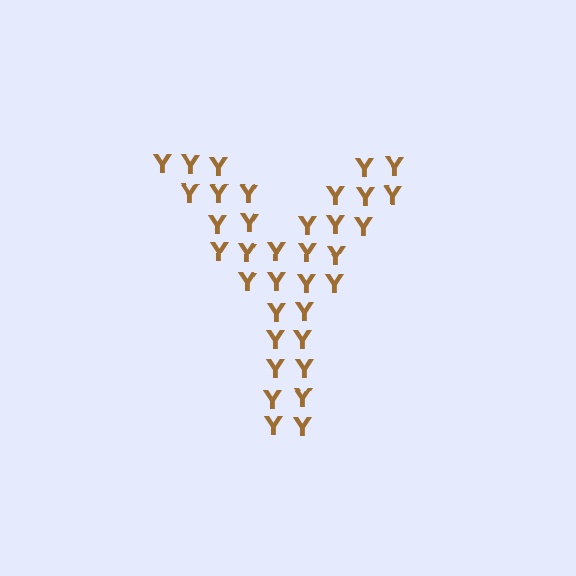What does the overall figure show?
The overall figure shows the letter Y.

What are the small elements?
The small elements are letter Y's.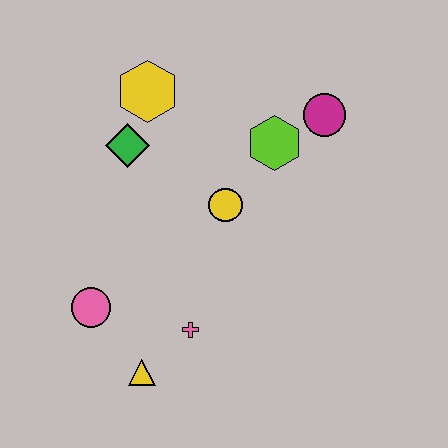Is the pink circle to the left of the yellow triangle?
Yes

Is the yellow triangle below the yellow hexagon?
Yes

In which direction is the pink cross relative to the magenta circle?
The pink cross is below the magenta circle.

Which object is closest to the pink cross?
The yellow triangle is closest to the pink cross.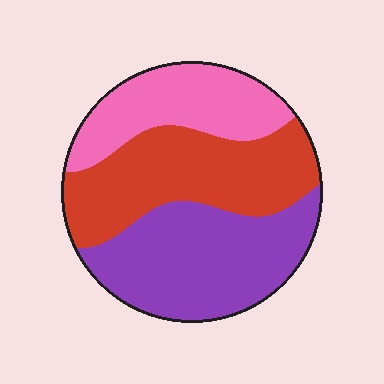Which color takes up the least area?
Pink, at roughly 25%.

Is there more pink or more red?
Red.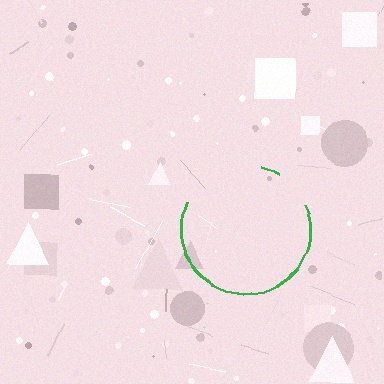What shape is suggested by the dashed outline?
The dashed outline suggests a circle.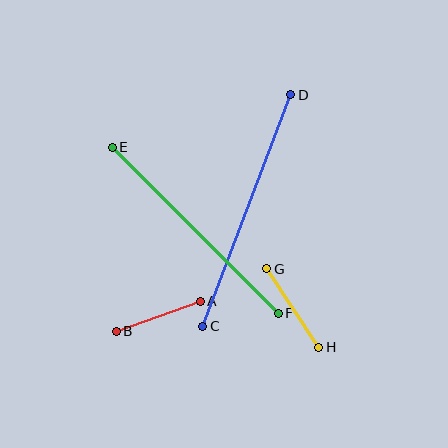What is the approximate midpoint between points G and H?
The midpoint is at approximately (293, 308) pixels.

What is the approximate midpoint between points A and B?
The midpoint is at approximately (158, 316) pixels.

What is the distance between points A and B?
The distance is approximately 89 pixels.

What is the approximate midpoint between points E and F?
The midpoint is at approximately (195, 230) pixels.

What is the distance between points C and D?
The distance is approximately 248 pixels.